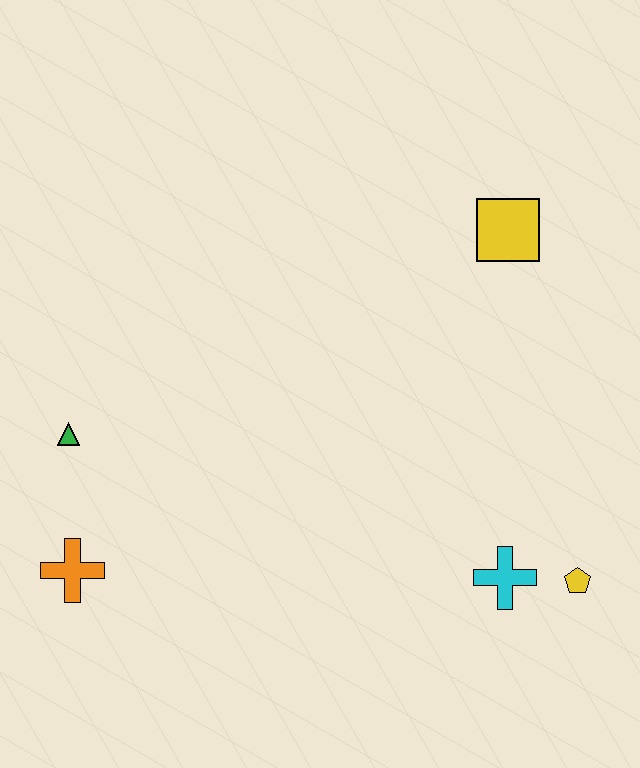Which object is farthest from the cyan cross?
The green triangle is farthest from the cyan cross.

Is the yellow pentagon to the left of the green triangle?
No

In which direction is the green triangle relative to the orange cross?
The green triangle is above the orange cross.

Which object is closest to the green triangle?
The orange cross is closest to the green triangle.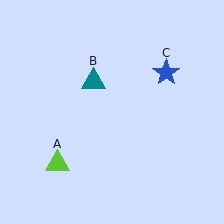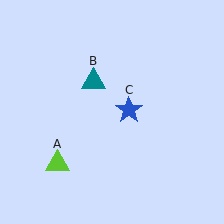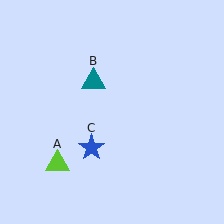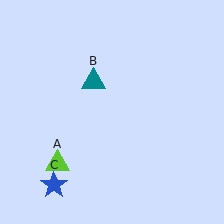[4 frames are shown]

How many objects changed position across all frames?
1 object changed position: blue star (object C).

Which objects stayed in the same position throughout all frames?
Lime triangle (object A) and teal triangle (object B) remained stationary.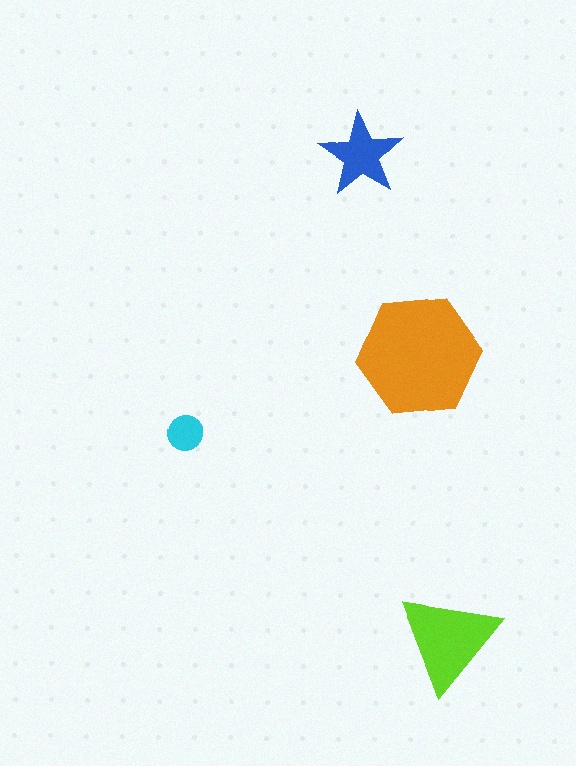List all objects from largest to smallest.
The orange hexagon, the lime triangle, the blue star, the cyan circle.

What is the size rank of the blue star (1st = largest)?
3rd.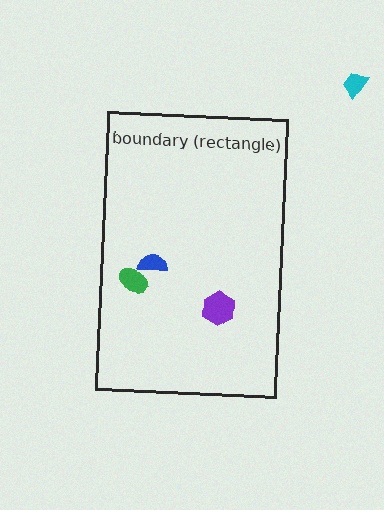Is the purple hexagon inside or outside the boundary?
Inside.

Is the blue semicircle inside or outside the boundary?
Inside.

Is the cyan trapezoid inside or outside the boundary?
Outside.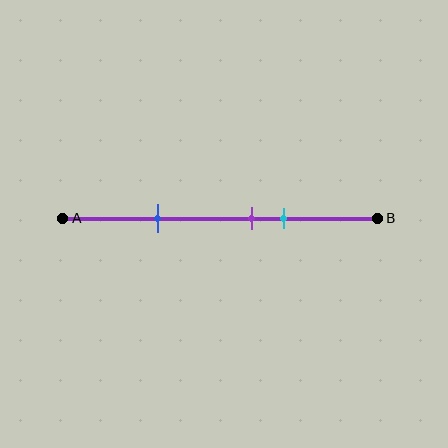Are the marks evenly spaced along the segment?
No, the marks are not evenly spaced.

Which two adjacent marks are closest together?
The purple and cyan marks are the closest adjacent pair.